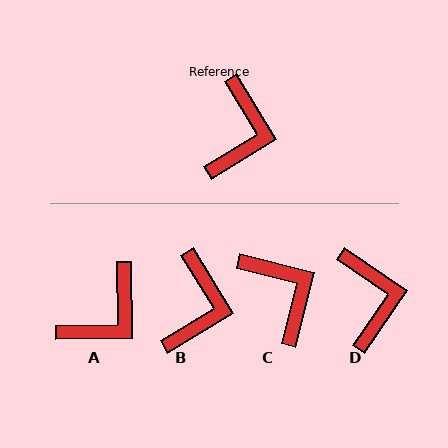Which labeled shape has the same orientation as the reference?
B.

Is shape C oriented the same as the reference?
No, it is off by about 44 degrees.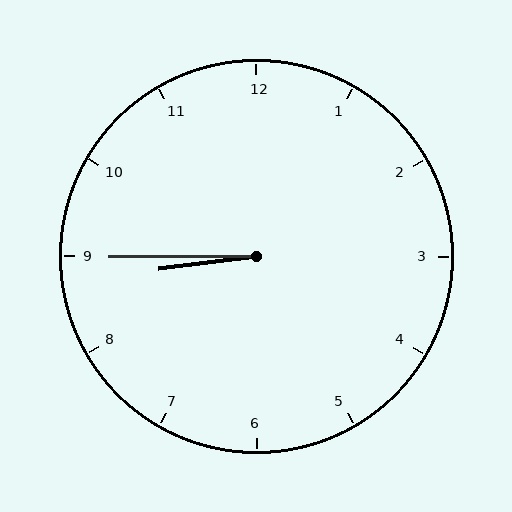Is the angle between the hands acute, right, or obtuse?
It is acute.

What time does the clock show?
8:45.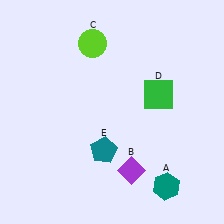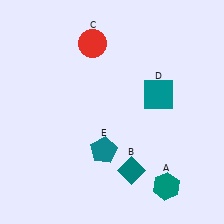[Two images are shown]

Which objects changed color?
B changed from purple to teal. C changed from lime to red. D changed from green to teal.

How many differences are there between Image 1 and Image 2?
There are 3 differences between the two images.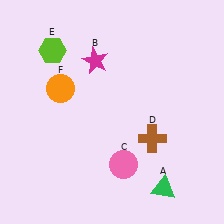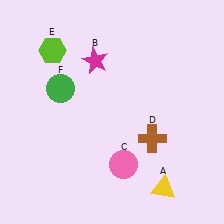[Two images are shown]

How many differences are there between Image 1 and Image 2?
There are 2 differences between the two images.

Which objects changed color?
A changed from green to yellow. F changed from orange to green.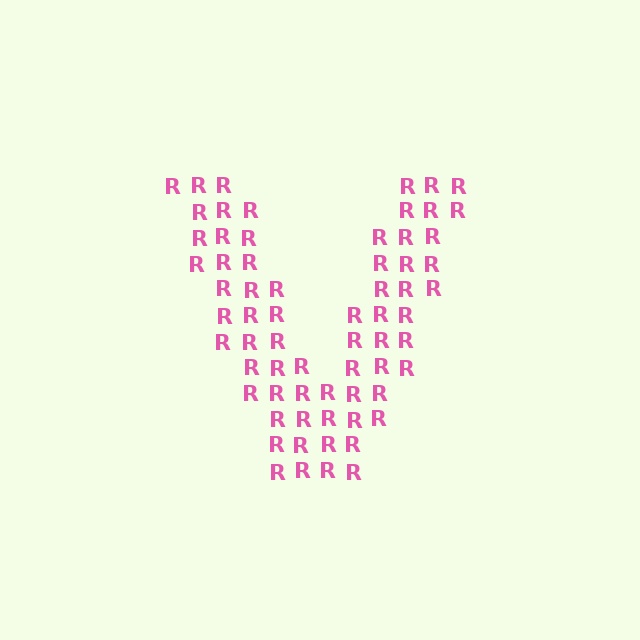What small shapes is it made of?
It is made of small letter R's.